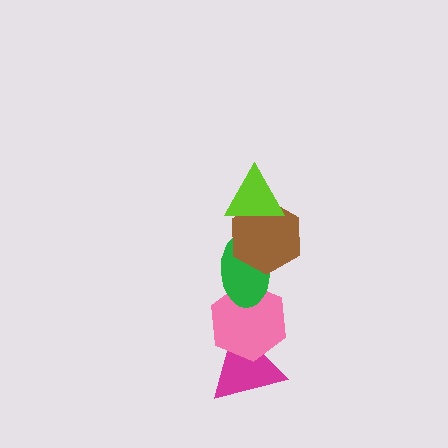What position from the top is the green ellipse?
The green ellipse is 3rd from the top.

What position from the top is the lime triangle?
The lime triangle is 1st from the top.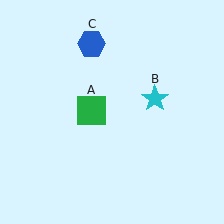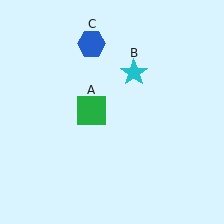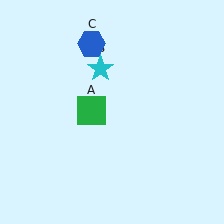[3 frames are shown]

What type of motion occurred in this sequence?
The cyan star (object B) rotated counterclockwise around the center of the scene.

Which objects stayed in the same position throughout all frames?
Green square (object A) and blue hexagon (object C) remained stationary.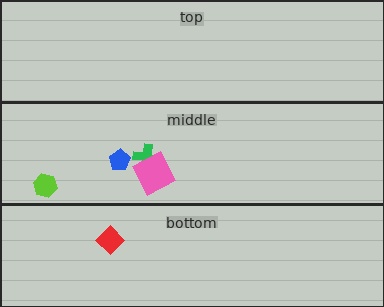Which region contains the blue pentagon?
The middle region.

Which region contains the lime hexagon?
The middle region.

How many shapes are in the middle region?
4.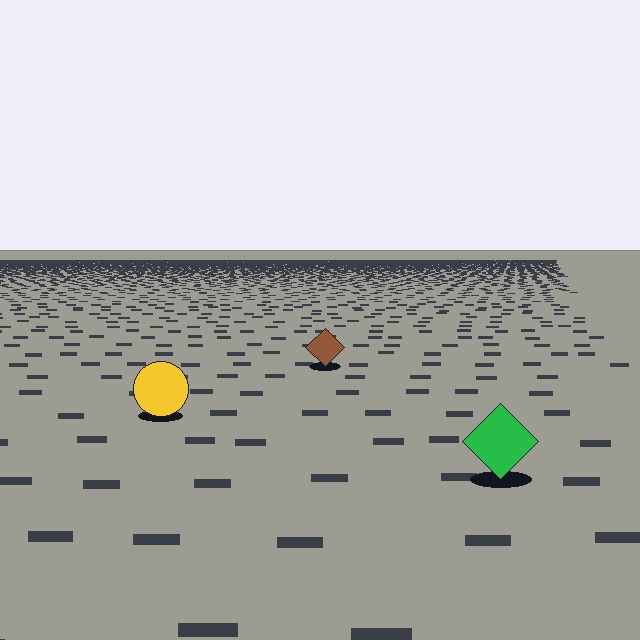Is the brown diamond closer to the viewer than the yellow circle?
No. The yellow circle is closer — you can tell from the texture gradient: the ground texture is coarser near it.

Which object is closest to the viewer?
The green diamond is closest. The texture marks near it are larger and more spread out.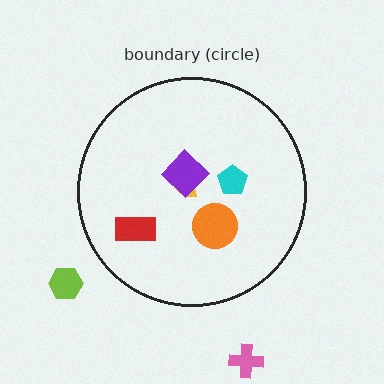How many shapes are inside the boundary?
5 inside, 2 outside.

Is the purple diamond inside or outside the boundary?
Inside.